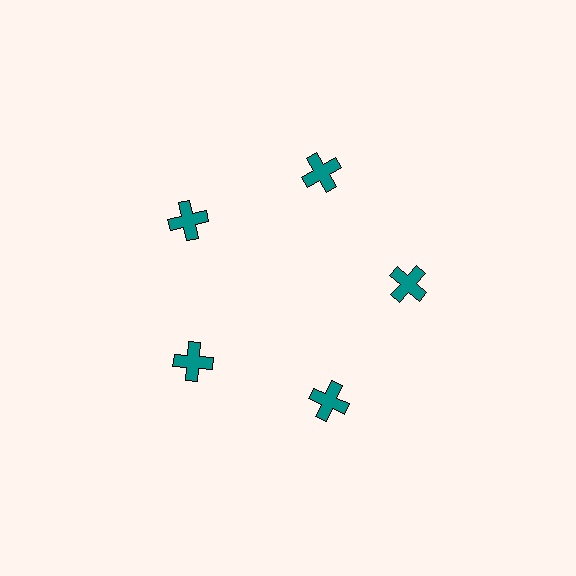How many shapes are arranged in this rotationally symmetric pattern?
There are 5 shapes, arranged in 5 groups of 1.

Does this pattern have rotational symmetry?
Yes, this pattern has 5-fold rotational symmetry. It looks the same after rotating 72 degrees around the center.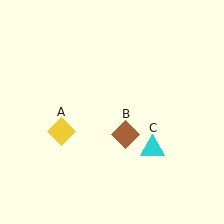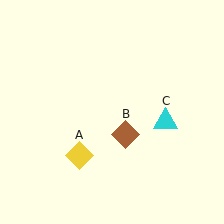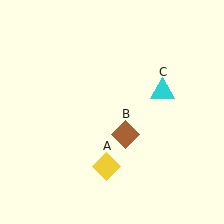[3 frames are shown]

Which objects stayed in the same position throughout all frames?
Brown diamond (object B) remained stationary.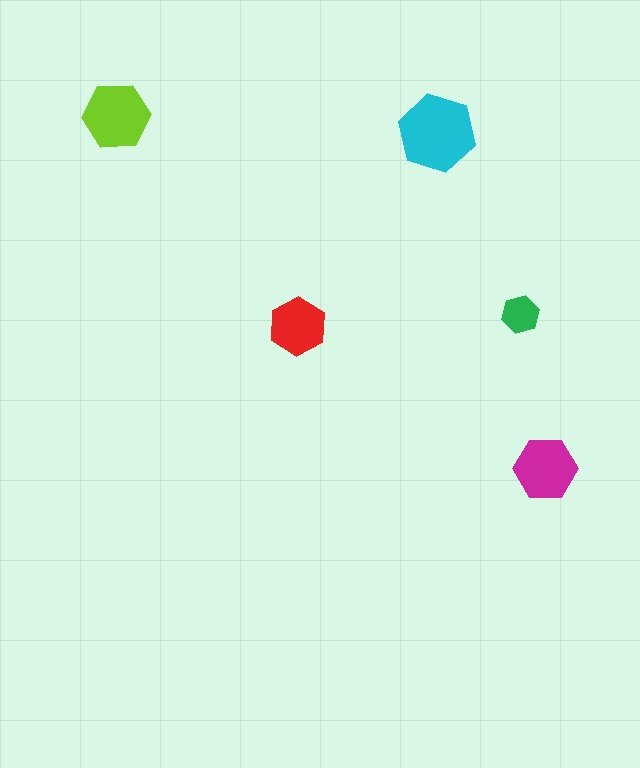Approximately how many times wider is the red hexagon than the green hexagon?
About 1.5 times wider.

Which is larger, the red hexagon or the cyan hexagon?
The cyan one.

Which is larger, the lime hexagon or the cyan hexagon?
The cyan one.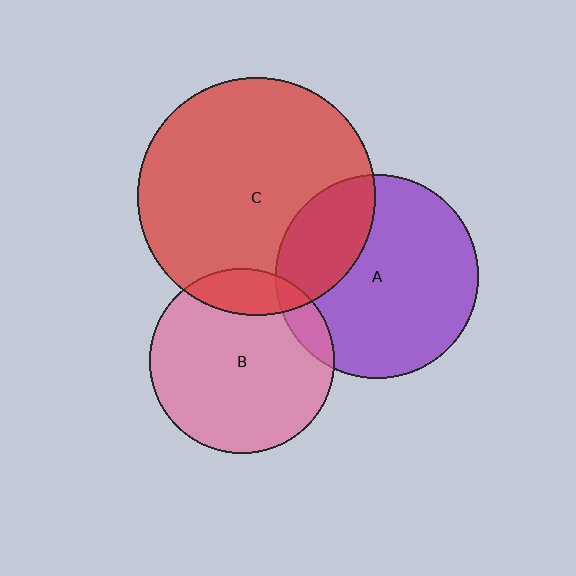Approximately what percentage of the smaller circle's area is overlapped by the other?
Approximately 10%.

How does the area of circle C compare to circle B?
Approximately 1.7 times.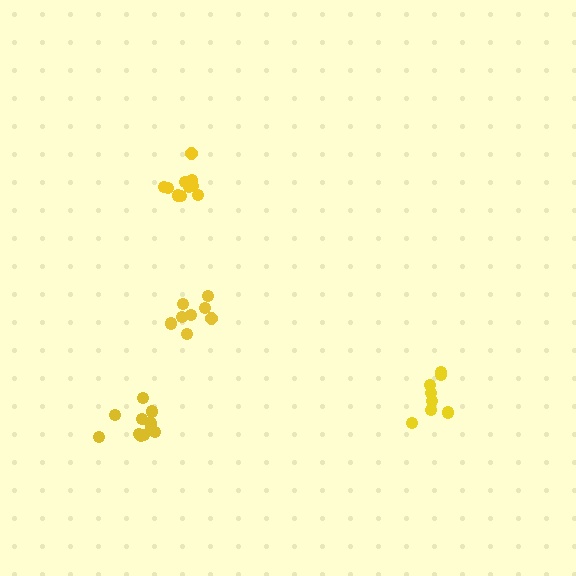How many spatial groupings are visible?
There are 4 spatial groupings.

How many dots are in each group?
Group 1: 11 dots, Group 2: 8 dots, Group 3: 8 dots, Group 4: 11 dots (38 total).